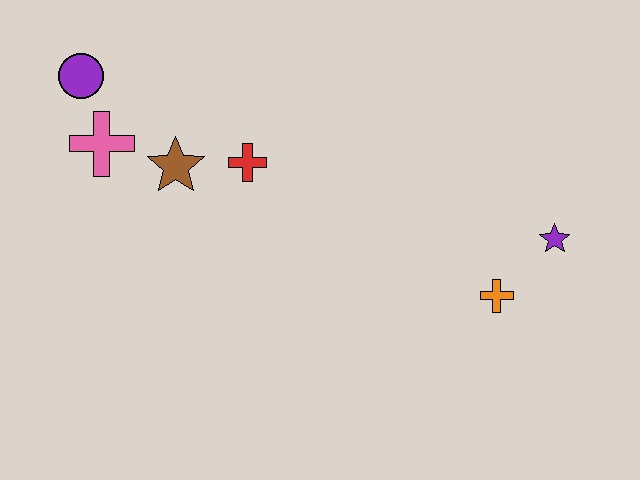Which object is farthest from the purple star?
The purple circle is farthest from the purple star.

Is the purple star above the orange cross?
Yes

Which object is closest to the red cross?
The brown star is closest to the red cross.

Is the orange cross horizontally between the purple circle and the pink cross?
No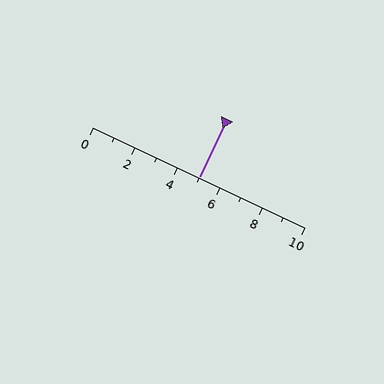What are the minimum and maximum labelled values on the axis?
The axis runs from 0 to 10.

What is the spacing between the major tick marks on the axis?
The major ticks are spaced 2 apart.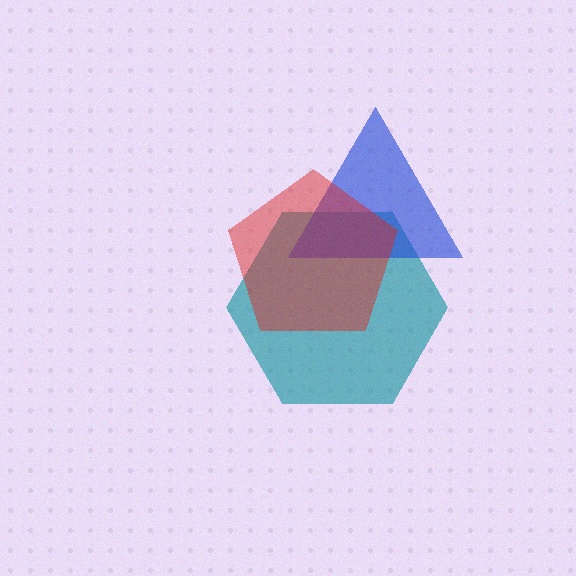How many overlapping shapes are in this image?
There are 3 overlapping shapes in the image.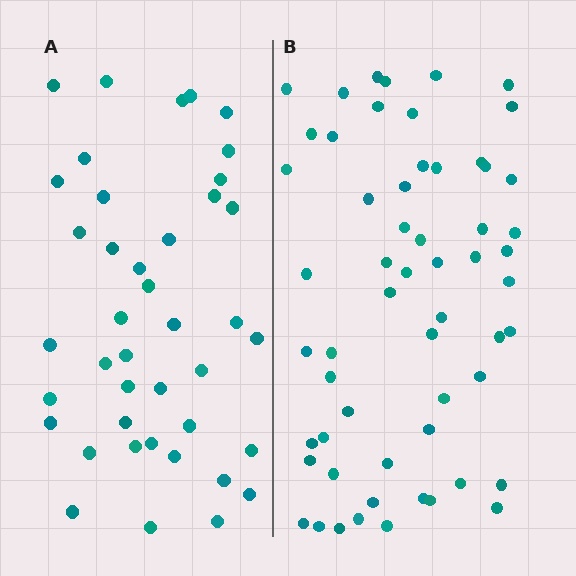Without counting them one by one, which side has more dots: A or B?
Region B (the right region) has more dots.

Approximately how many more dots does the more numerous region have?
Region B has approximately 15 more dots than region A.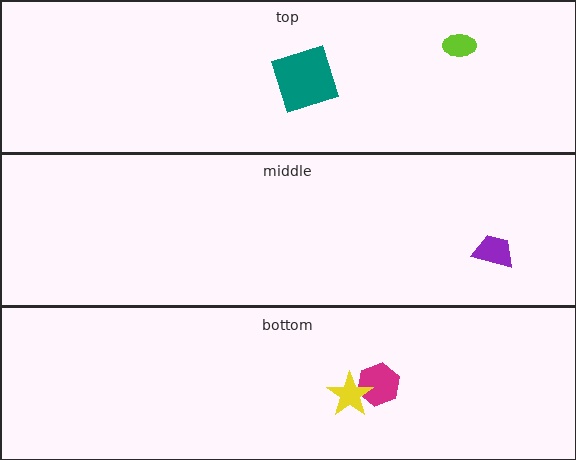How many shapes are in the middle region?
1.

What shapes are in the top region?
The teal square, the lime ellipse.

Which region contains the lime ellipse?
The top region.